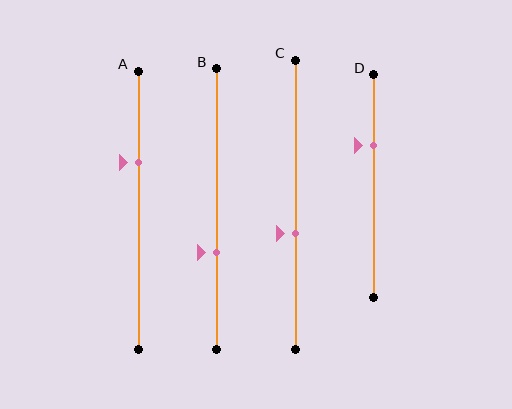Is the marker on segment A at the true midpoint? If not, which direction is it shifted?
No, the marker on segment A is shifted upward by about 17% of the segment length.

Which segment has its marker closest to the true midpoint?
Segment C has its marker closest to the true midpoint.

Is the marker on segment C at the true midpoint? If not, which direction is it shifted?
No, the marker on segment C is shifted downward by about 10% of the segment length.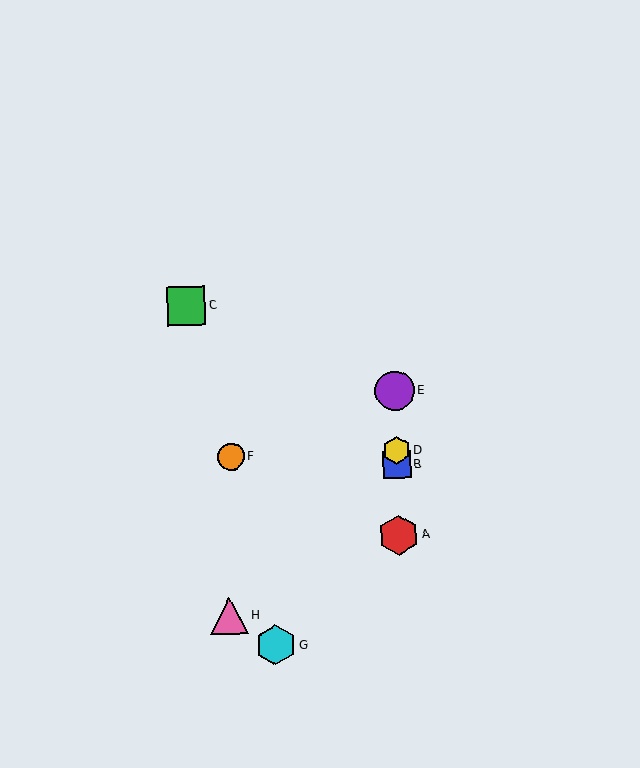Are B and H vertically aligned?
No, B is at x≈397 and H is at x≈230.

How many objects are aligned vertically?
4 objects (A, B, D, E) are aligned vertically.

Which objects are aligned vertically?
Objects A, B, D, E are aligned vertically.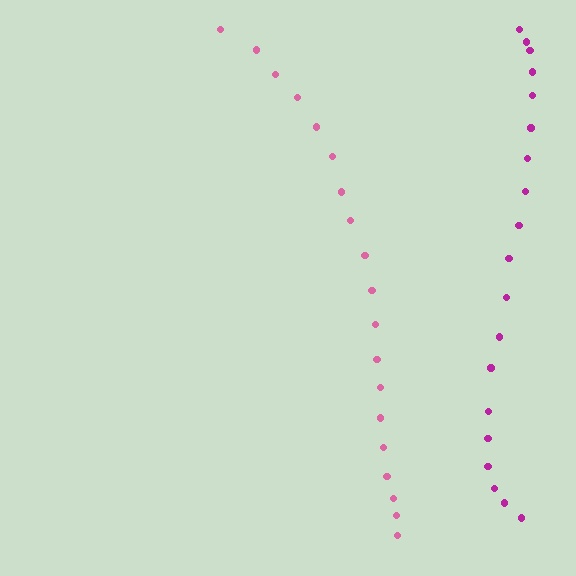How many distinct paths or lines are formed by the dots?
There are 2 distinct paths.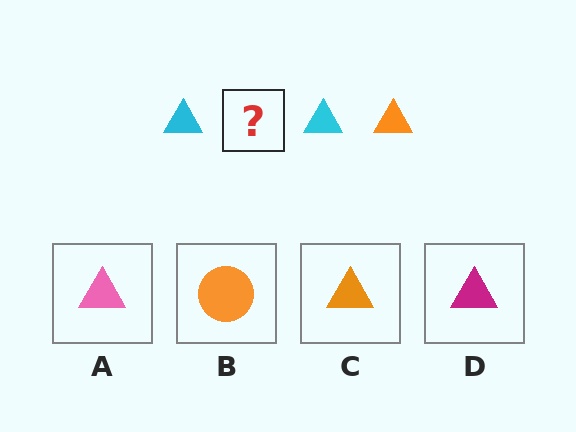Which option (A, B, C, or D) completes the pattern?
C.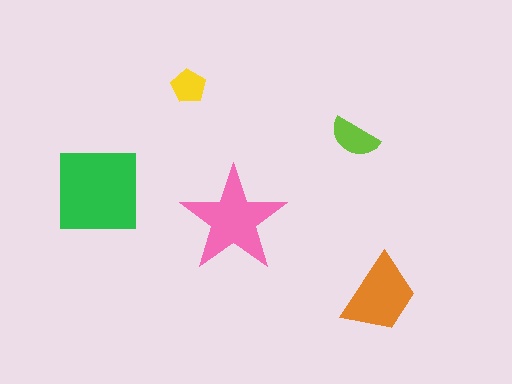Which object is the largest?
The green square.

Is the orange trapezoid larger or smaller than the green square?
Smaller.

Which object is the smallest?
The yellow pentagon.